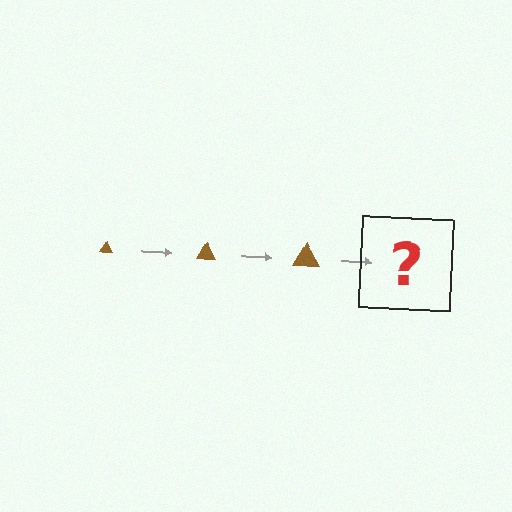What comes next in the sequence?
The next element should be a brown triangle, larger than the previous one.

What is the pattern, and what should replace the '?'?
The pattern is that the triangle gets progressively larger each step. The '?' should be a brown triangle, larger than the previous one.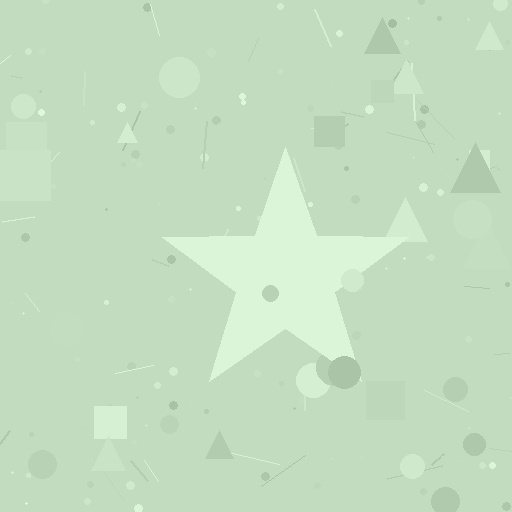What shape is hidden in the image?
A star is hidden in the image.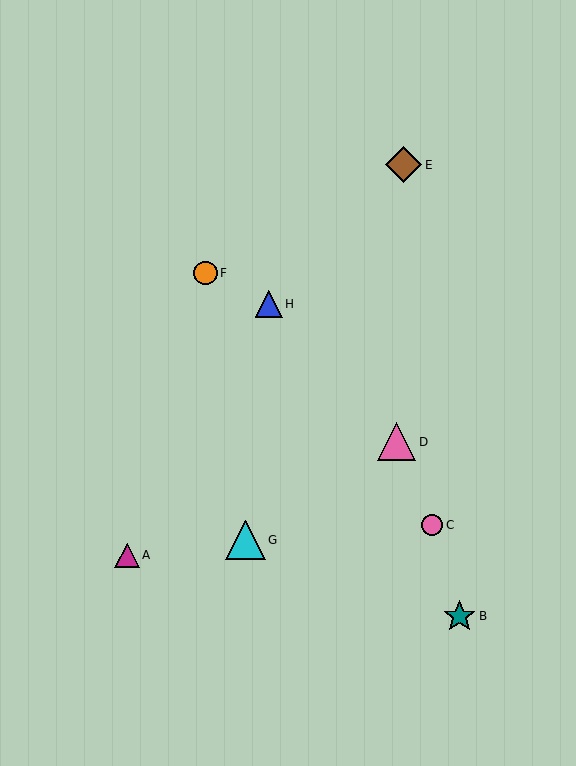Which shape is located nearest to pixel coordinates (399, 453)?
The pink triangle (labeled D) at (397, 442) is nearest to that location.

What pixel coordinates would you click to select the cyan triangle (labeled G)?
Click at (245, 540) to select the cyan triangle G.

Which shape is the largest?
The cyan triangle (labeled G) is the largest.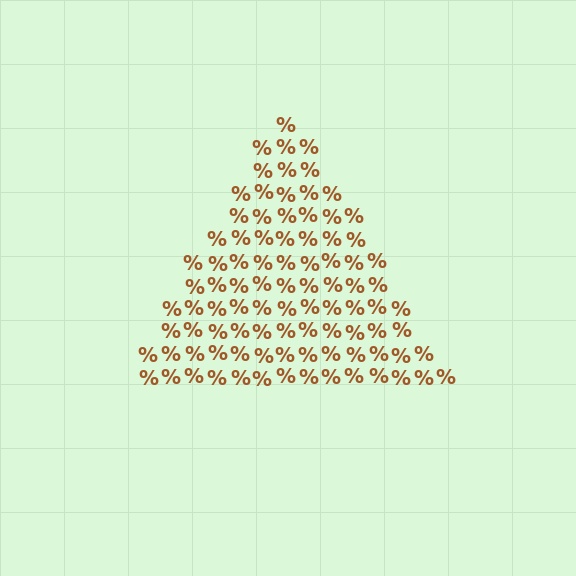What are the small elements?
The small elements are percent signs.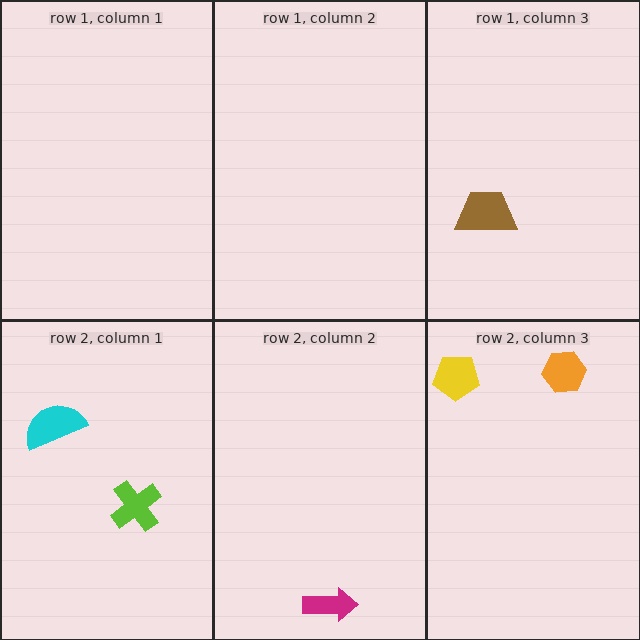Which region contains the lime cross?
The row 2, column 1 region.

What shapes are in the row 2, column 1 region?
The cyan semicircle, the lime cross.